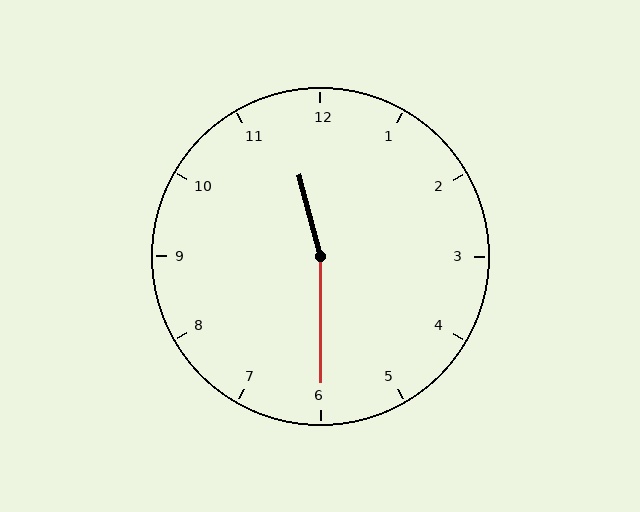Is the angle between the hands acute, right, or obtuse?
It is obtuse.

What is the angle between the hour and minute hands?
Approximately 165 degrees.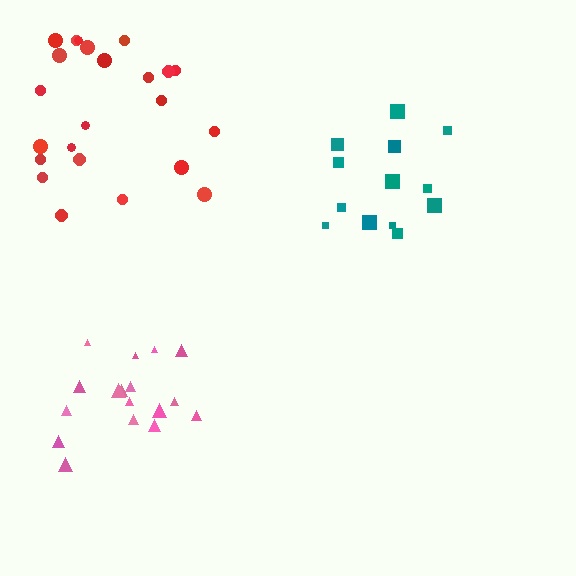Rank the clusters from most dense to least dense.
pink, teal, red.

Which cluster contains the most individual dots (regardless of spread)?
Red (23).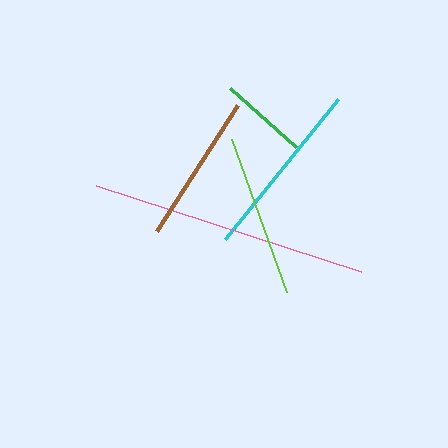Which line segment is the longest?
The pink line is the longest at approximately 279 pixels.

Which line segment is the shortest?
The green line is the shortest at approximately 88 pixels.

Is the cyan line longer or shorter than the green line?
The cyan line is longer than the green line.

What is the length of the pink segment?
The pink segment is approximately 279 pixels long.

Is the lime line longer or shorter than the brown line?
The lime line is longer than the brown line.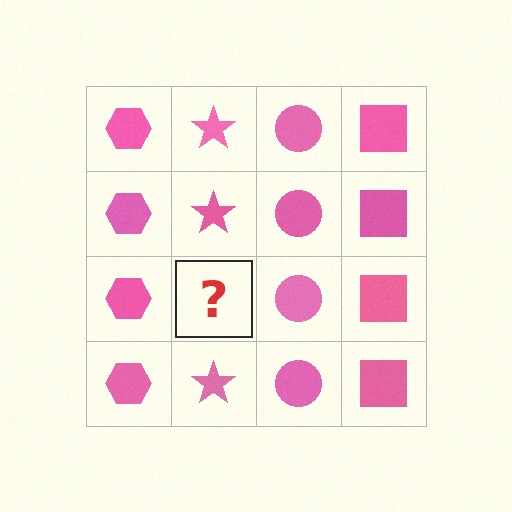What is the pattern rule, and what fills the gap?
The rule is that each column has a consistent shape. The gap should be filled with a pink star.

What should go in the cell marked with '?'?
The missing cell should contain a pink star.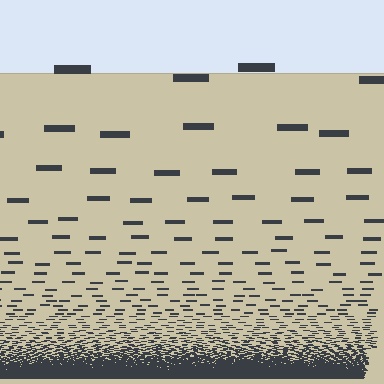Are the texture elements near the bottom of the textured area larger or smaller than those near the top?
Smaller. The gradient is inverted — elements near the bottom are smaller and denser.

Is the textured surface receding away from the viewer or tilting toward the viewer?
The surface appears to tilt toward the viewer. Texture elements get larger and sparser toward the top.